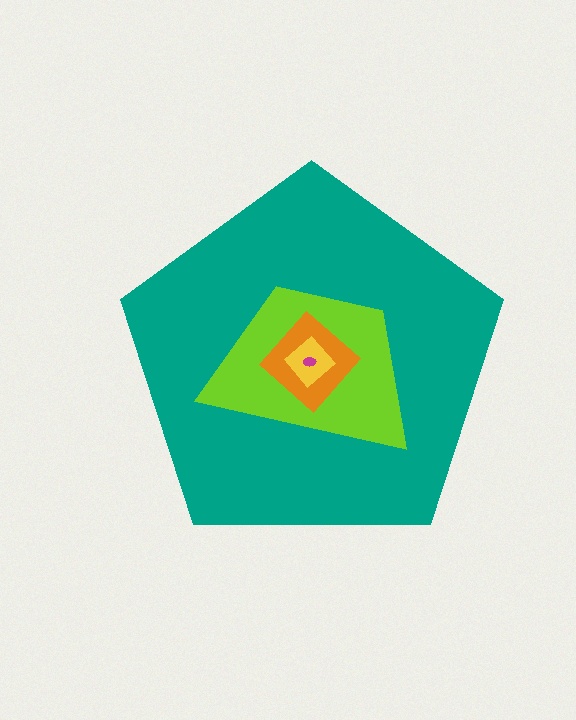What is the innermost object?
The magenta ellipse.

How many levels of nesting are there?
5.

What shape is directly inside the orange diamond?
The yellow diamond.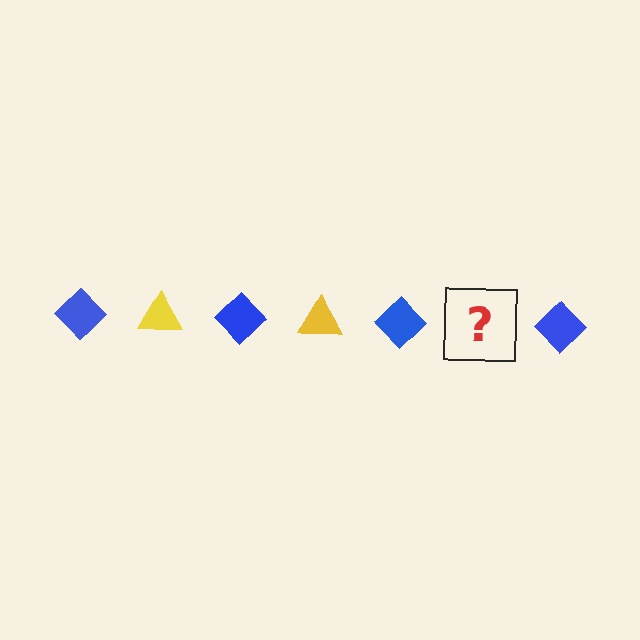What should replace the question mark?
The question mark should be replaced with a yellow triangle.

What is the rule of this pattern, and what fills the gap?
The rule is that the pattern alternates between blue diamond and yellow triangle. The gap should be filled with a yellow triangle.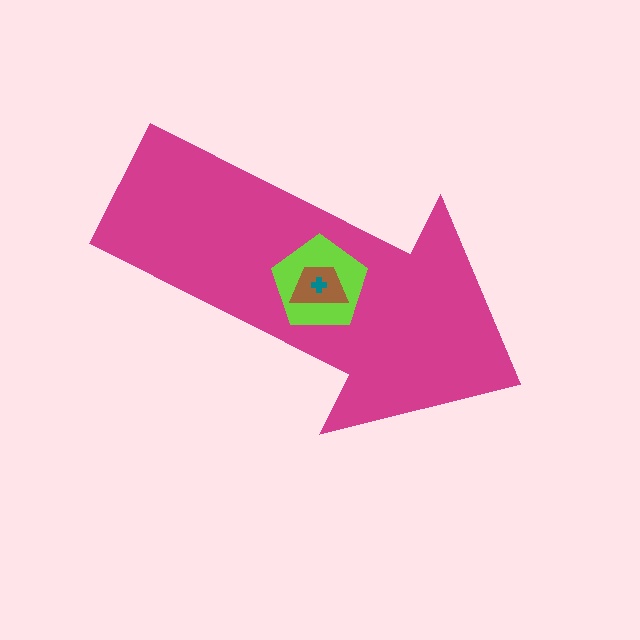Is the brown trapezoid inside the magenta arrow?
Yes.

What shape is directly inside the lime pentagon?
The brown trapezoid.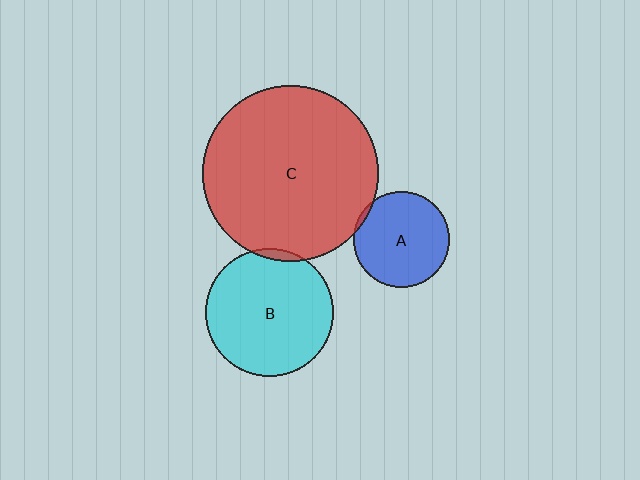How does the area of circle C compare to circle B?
Approximately 1.9 times.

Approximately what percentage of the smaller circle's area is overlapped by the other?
Approximately 5%.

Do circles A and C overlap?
Yes.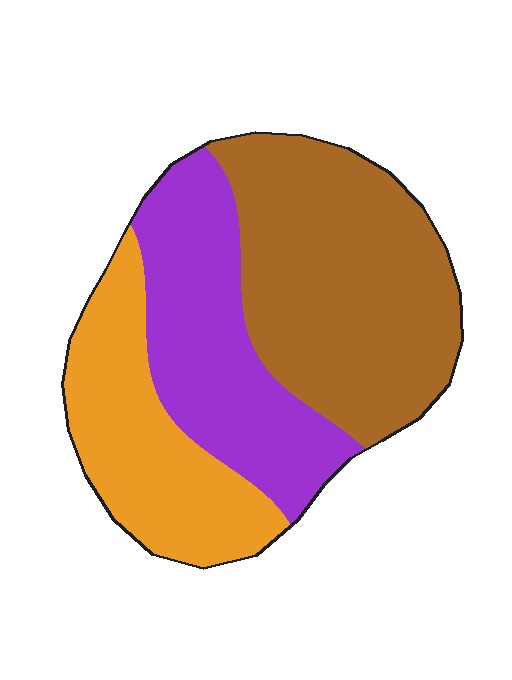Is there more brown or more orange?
Brown.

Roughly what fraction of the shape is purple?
Purple takes up between a quarter and a half of the shape.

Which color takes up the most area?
Brown, at roughly 45%.